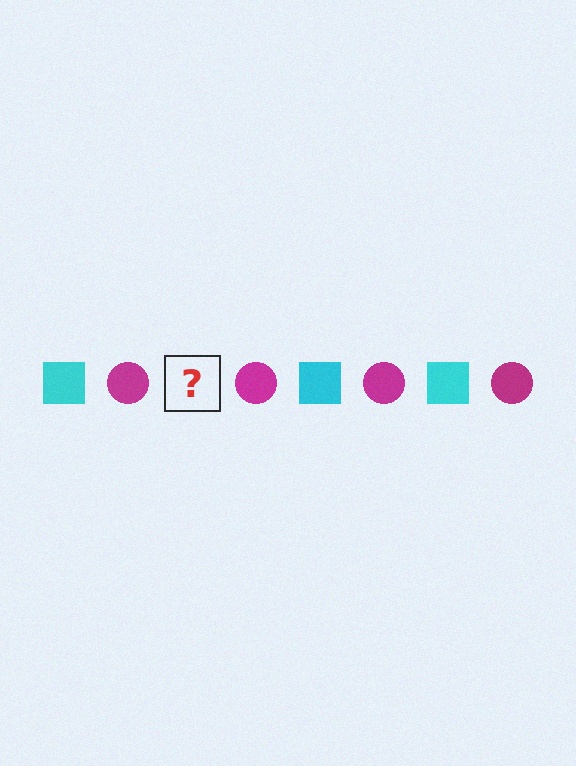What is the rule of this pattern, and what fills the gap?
The rule is that the pattern alternates between cyan square and magenta circle. The gap should be filled with a cyan square.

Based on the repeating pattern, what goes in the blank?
The blank should be a cyan square.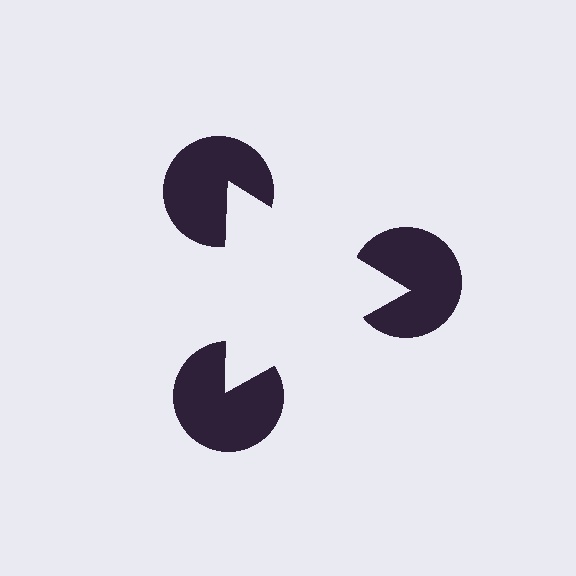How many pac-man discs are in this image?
There are 3 — one at each vertex of the illusory triangle.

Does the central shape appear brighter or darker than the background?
It typically appears slightly brighter than the background, even though no actual brightness change is drawn.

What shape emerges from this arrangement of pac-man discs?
An illusory triangle — its edges are inferred from the aligned wedge cuts in the pac-man discs, not physically drawn.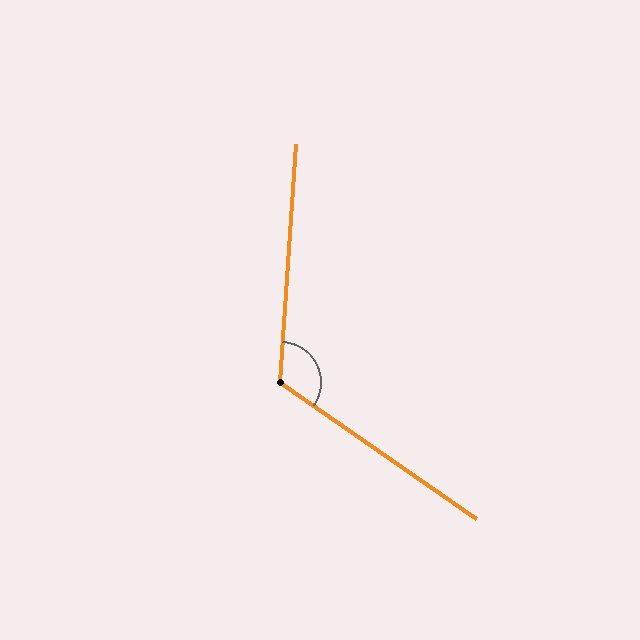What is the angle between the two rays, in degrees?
Approximately 121 degrees.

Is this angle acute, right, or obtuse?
It is obtuse.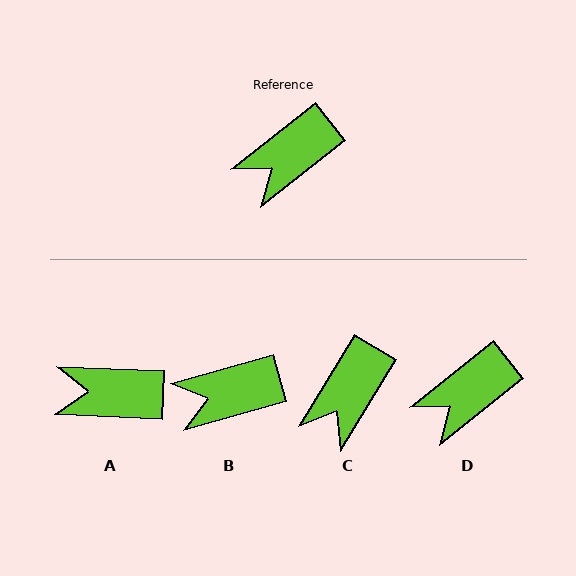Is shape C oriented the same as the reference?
No, it is off by about 20 degrees.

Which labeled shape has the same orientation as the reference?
D.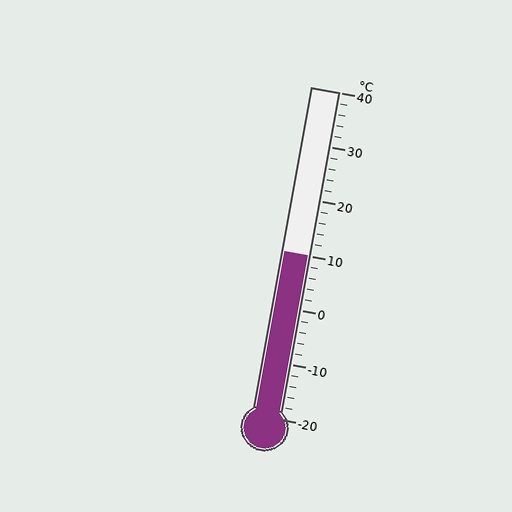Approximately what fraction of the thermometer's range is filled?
The thermometer is filled to approximately 50% of its range.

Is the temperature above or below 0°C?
The temperature is above 0°C.